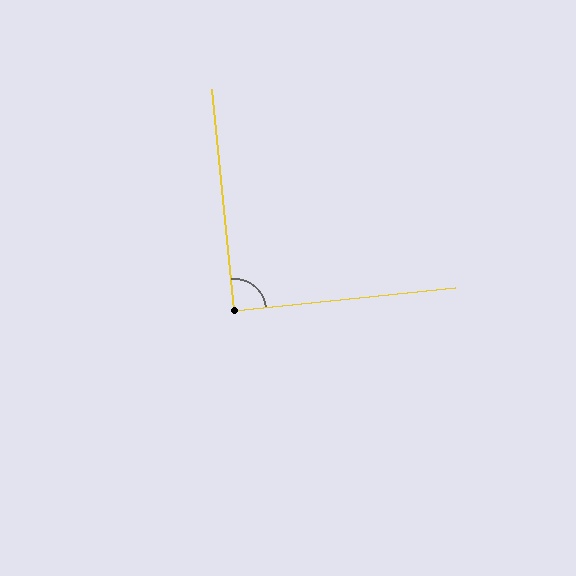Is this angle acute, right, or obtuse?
It is approximately a right angle.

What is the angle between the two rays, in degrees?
Approximately 90 degrees.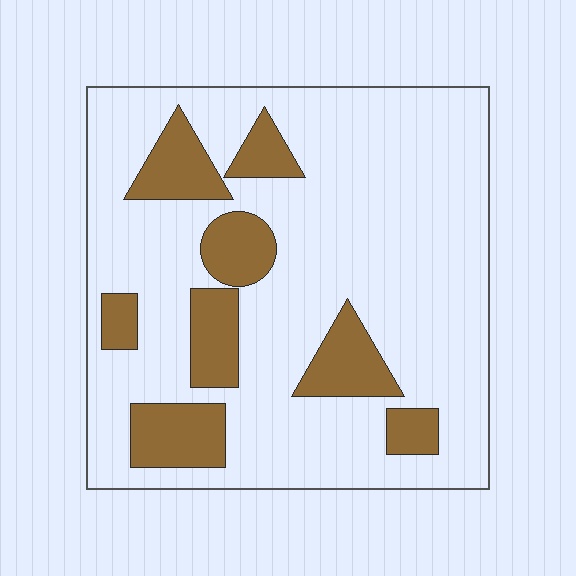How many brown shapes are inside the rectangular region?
8.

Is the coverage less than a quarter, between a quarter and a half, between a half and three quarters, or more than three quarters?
Less than a quarter.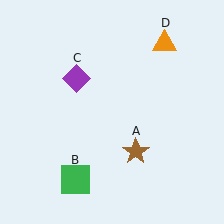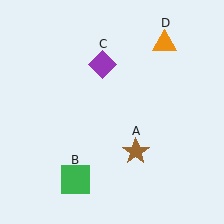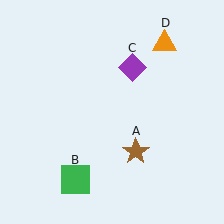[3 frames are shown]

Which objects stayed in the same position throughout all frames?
Brown star (object A) and green square (object B) and orange triangle (object D) remained stationary.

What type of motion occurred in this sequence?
The purple diamond (object C) rotated clockwise around the center of the scene.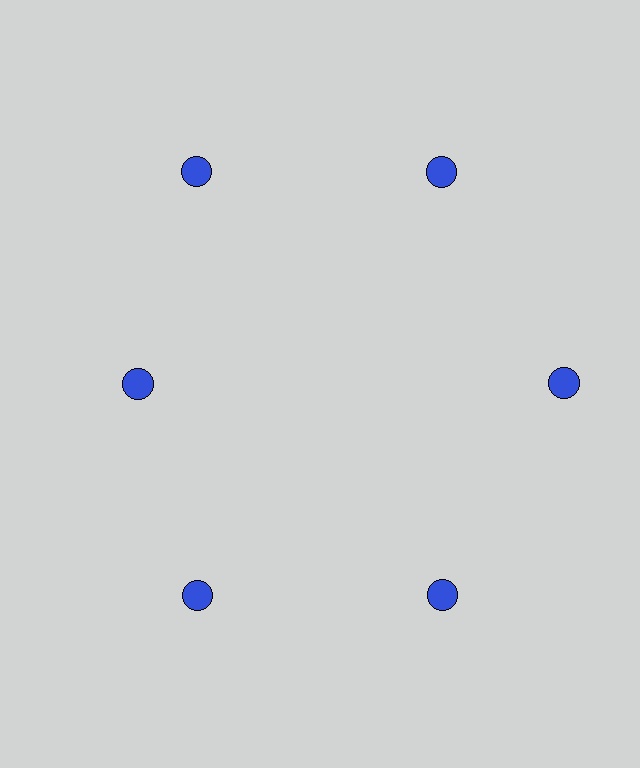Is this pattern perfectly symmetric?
No. The 6 blue circles are arranged in a ring, but one element near the 9 o'clock position is pulled inward toward the center, breaking the 6-fold rotational symmetry.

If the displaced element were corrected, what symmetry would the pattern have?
It would have 6-fold rotational symmetry — the pattern would map onto itself every 60 degrees.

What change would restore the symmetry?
The symmetry would be restored by moving it outward, back onto the ring so that all 6 circles sit at equal angles and equal distance from the center.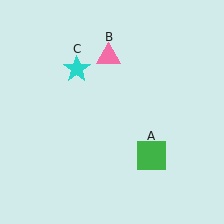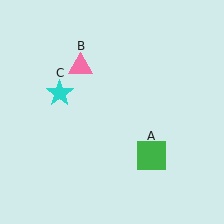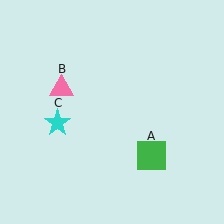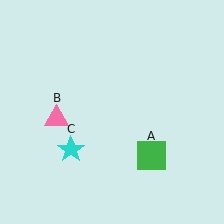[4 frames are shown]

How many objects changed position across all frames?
2 objects changed position: pink triangle (object B), cyan star (object C).